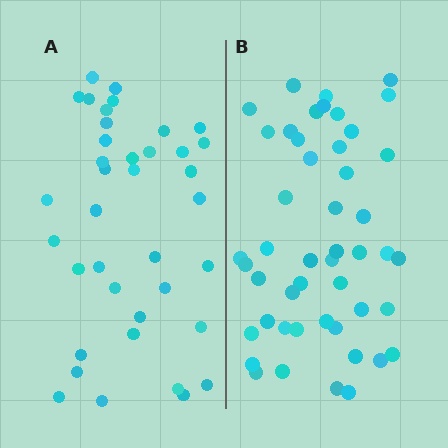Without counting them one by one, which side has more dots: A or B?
Region B (the right region) has more dots.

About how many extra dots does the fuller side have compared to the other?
Region B has roughly 10 or so more dots than region A.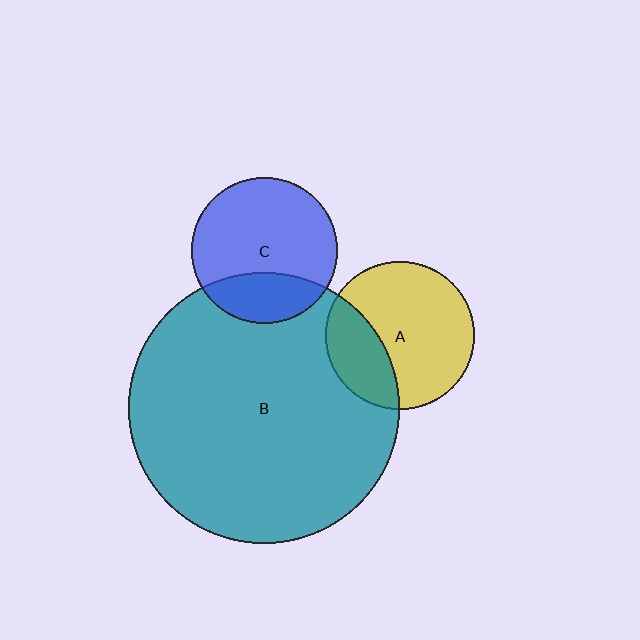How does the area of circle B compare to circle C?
Approximately 3.4 times.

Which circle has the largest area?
Circle B (teal).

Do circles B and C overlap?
Yes.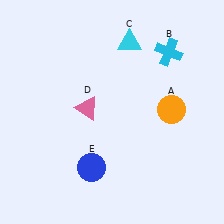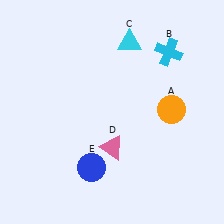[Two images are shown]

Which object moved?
The pink triangle (D) moved down.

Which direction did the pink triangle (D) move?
The pink triangle (D) moved down.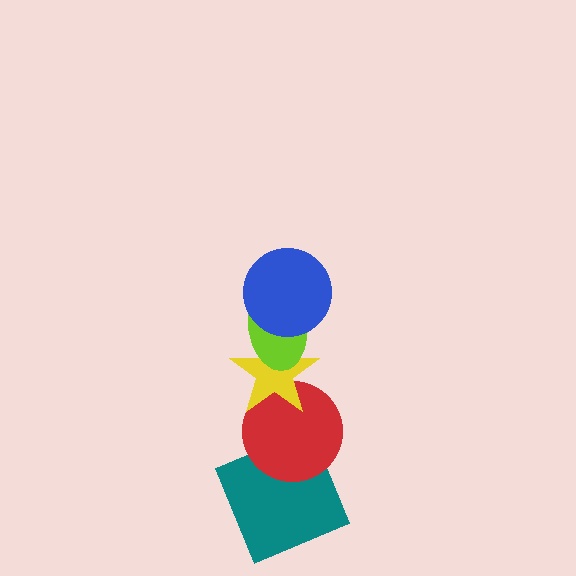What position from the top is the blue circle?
The blue circle is 1st from the top.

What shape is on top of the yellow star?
The lime ellipse is on top of the yellow star.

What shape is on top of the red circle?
The yellow star is on top of the red circle.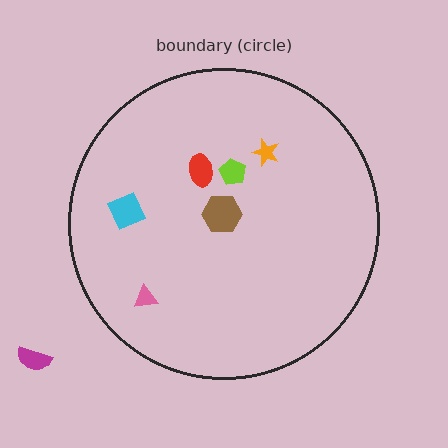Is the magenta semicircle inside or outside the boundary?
Outside.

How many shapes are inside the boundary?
6 inside, 1 outside.